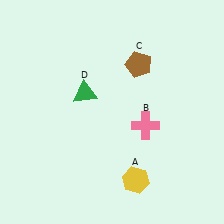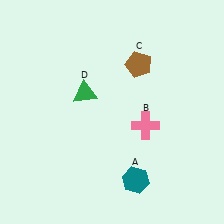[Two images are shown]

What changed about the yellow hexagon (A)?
In Image 1, A is yellow. In Image 2, it changed to teal.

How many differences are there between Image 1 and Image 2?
There is 1 difference between the two images.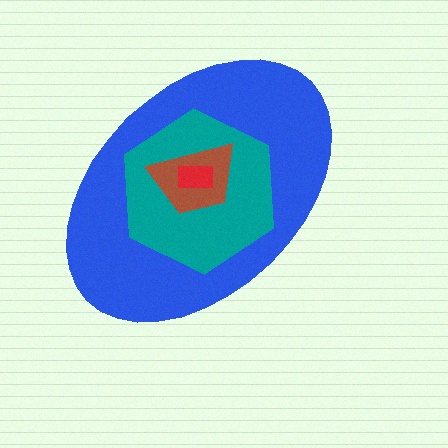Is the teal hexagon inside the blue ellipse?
Yes.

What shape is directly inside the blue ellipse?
The teal hexagon.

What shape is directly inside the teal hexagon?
The brown trapezoid.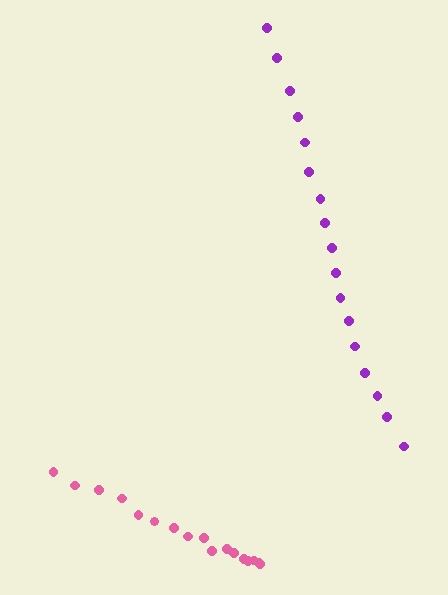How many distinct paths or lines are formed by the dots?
There are 2 distinct paths.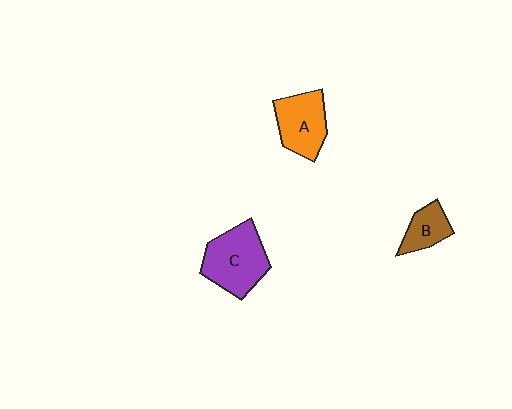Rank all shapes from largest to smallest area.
From largest to smallest: C (purple), A (orange), B (brown).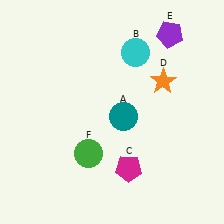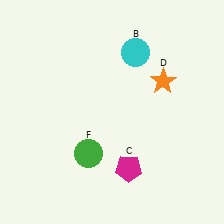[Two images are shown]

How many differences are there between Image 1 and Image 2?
There are 2 differences between the two images.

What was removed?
The teal circle (A), the purple pentagon (E) were removed in Image 2.